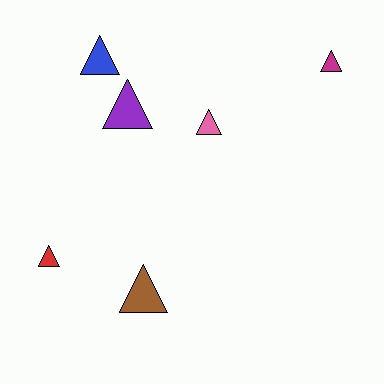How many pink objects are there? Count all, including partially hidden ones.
There is 1 pink object.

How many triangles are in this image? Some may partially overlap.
There are 6 triangles.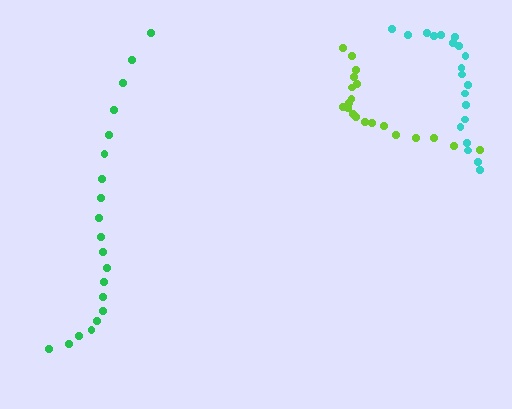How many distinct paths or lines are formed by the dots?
There are 3 distinct paths.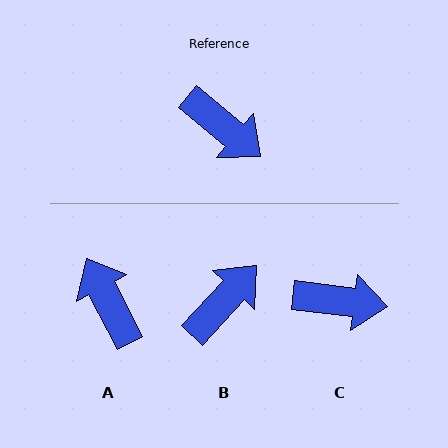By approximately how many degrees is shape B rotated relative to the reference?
Approximately 87 degrees counter-clockwise.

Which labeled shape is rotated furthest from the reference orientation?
A, about 157 degrees away.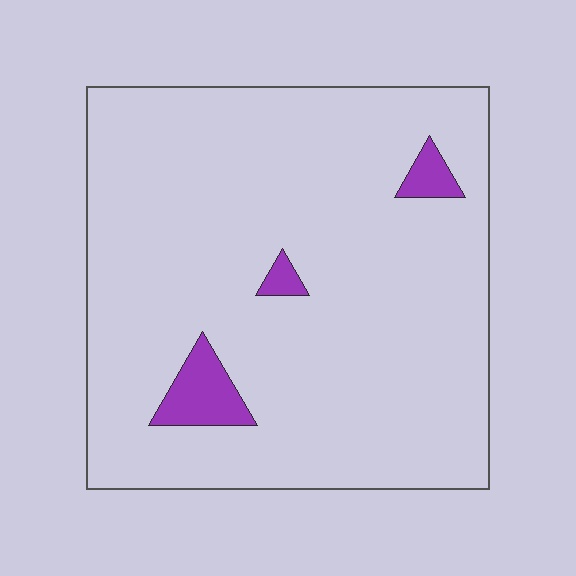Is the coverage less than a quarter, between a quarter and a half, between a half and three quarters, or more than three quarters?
Less than a quarter.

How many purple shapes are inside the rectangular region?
3.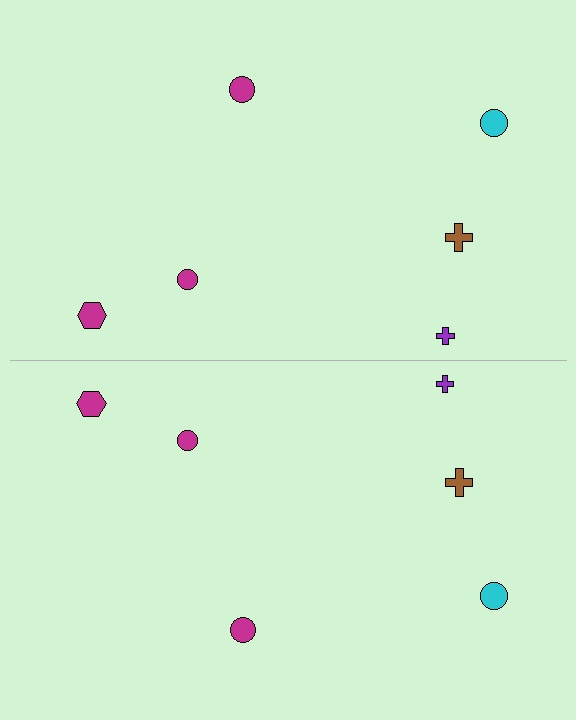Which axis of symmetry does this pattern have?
The pattern has a horizontal axis of symmetry running through the center of the image.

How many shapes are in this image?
There are 12 shapes in this image.